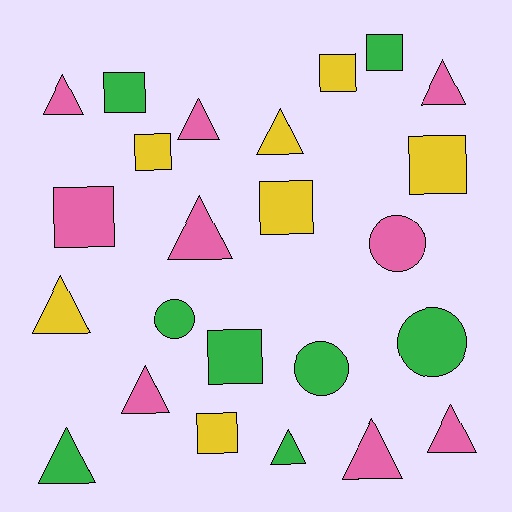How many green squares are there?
There are 3 green squares.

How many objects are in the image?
There are 24 objects.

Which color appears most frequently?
Pink, with 9 objects.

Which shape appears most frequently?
Triangle, with 11 objects.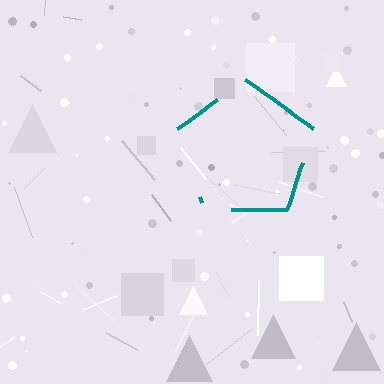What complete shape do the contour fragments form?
The contour fragments form a pentagon.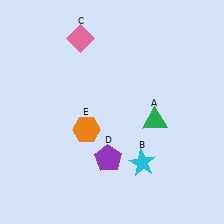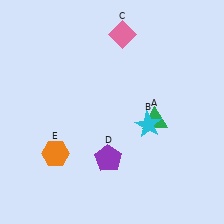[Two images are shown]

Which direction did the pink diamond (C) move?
The pink diamond (C) moved right.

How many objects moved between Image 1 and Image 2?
3 objects moved between the two images.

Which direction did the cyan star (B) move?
The cyan star (B) moved up.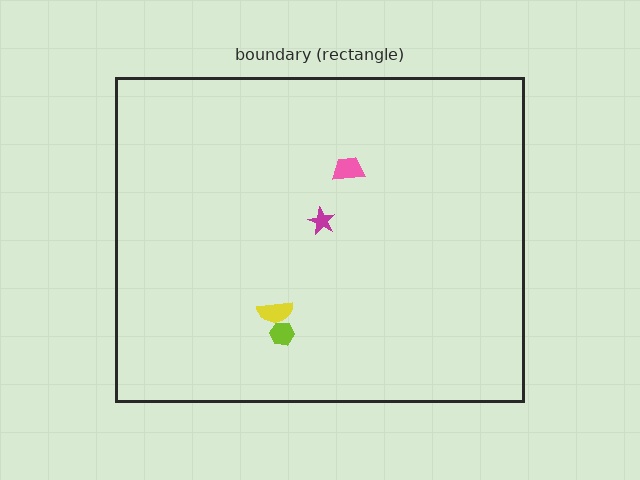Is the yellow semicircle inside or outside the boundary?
Inside.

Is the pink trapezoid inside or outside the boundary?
Inside.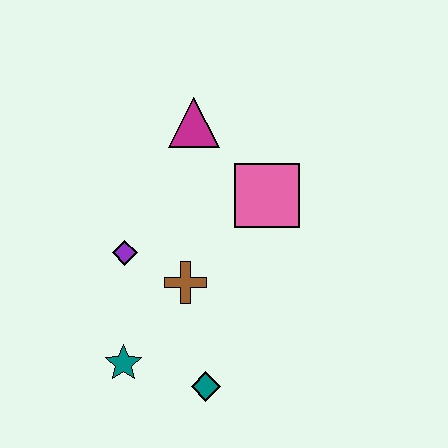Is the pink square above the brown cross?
Yes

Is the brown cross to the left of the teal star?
No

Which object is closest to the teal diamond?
The teal star is closest to the teal diamond.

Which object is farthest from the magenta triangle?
The teal diamond is farthest from the magenta triangle.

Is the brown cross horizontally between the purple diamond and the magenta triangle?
Yes